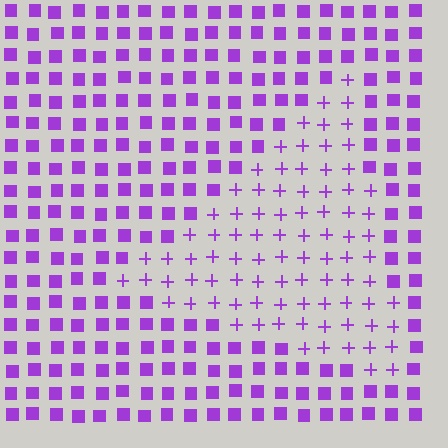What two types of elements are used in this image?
The image uses plus signs inside the triangle region and squares outside it.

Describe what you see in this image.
The image is filled with small purple elements arranged in a uniform grid. A triangle-shaped region contains plus signs, while the surrounding area contains squares. The boundary is defined purely by the change in element shape.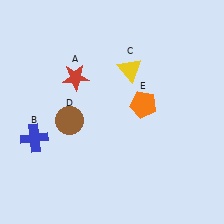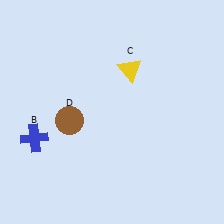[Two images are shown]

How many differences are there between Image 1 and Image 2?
There are 2 differences between the two images.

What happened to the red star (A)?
The red star (A) was removed in Image 2. It was in the top-left area of Image 1.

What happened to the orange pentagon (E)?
The orange pentagon (E) was removed in Image 2. It was in the top-right area of Image 1.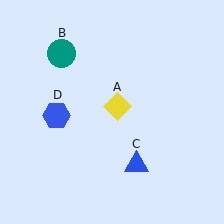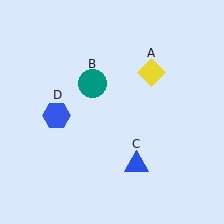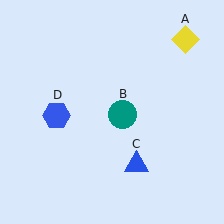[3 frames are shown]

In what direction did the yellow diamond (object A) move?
The yellow diamond (object A) moved up and to the right.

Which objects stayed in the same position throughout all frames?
Blue triangle (object C) and blue hexagon (object D) remained stationary.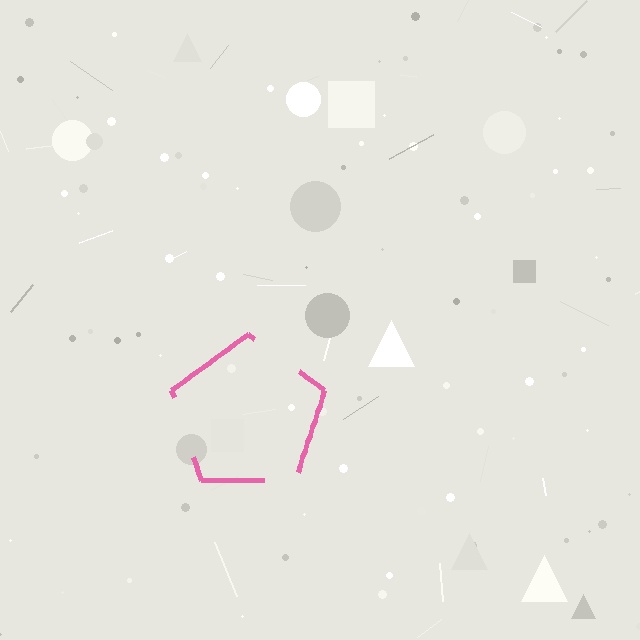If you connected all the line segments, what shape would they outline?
They would outline a pentagon.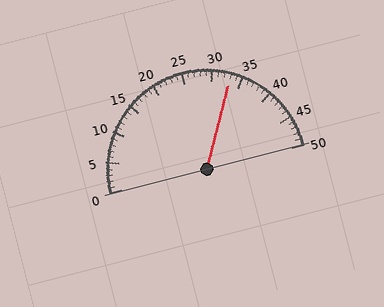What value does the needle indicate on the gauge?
The needle indicates approximately 33.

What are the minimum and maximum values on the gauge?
The gauge ranges from 0 to 50.